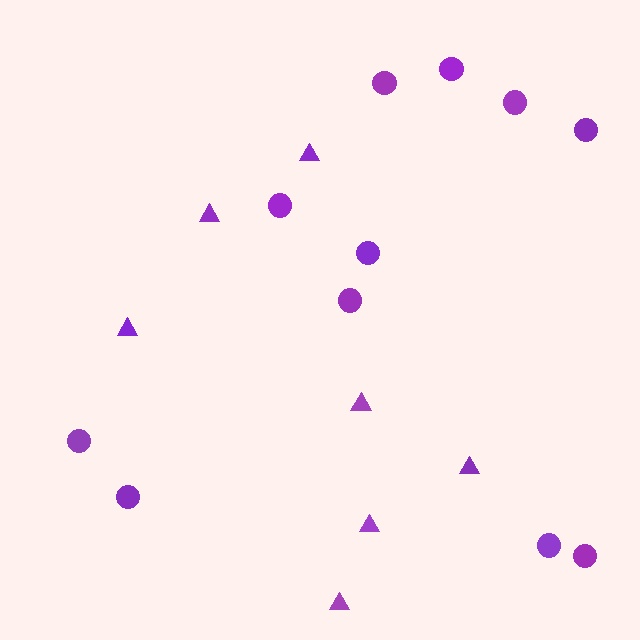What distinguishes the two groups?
There are 2 groups: one group of triangles (7) and one group of circles (11).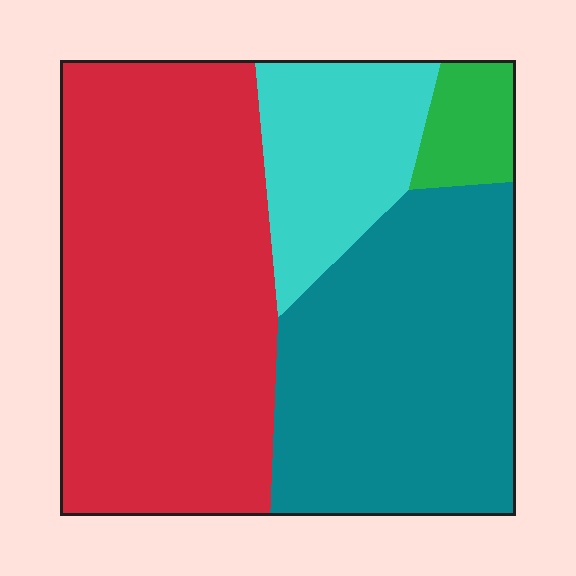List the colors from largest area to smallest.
From largest to smallest: red, teal, cyan, green.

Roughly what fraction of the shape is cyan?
Cyan covers around 15% of the shape.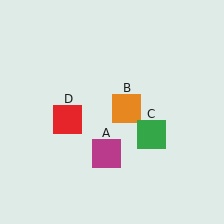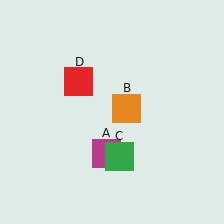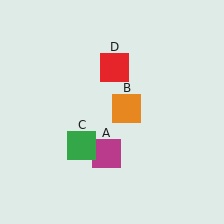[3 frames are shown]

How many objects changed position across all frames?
2 objects changed position: green square (object C), red square (object D).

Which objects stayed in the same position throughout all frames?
Magenta square (object A) and orange square (object B) remained stationary.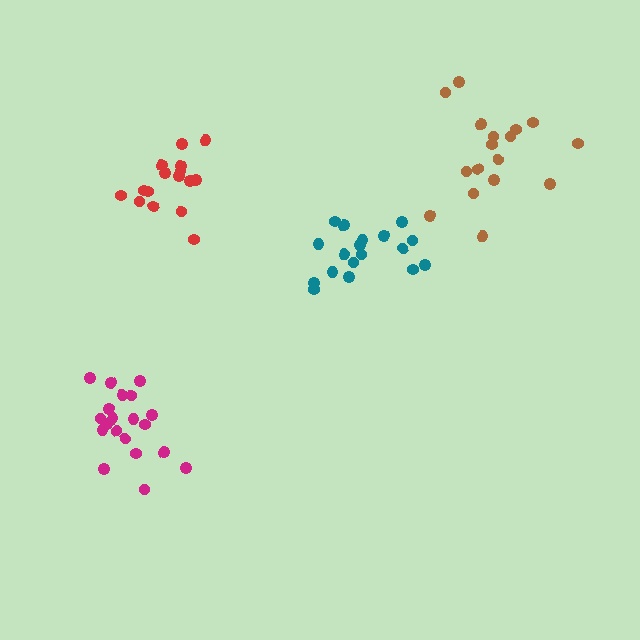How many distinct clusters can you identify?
There are 4 distinct clusters.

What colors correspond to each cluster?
The clusters are colored: red, teal, magenta, brown.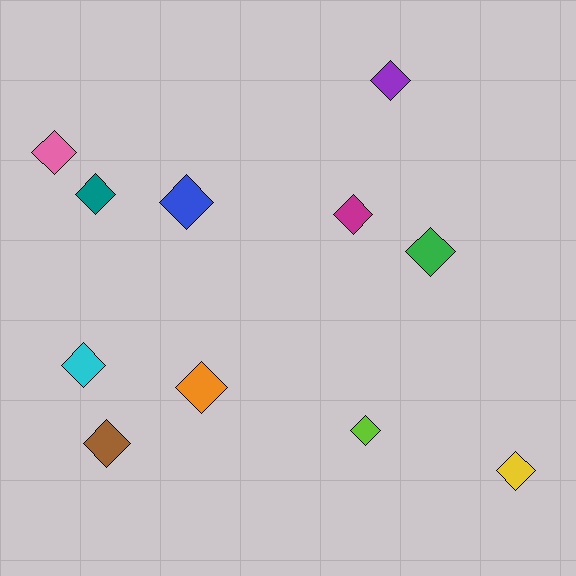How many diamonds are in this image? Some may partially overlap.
There are 11 diamonds.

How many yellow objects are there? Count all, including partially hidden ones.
There is 1 yellow object.